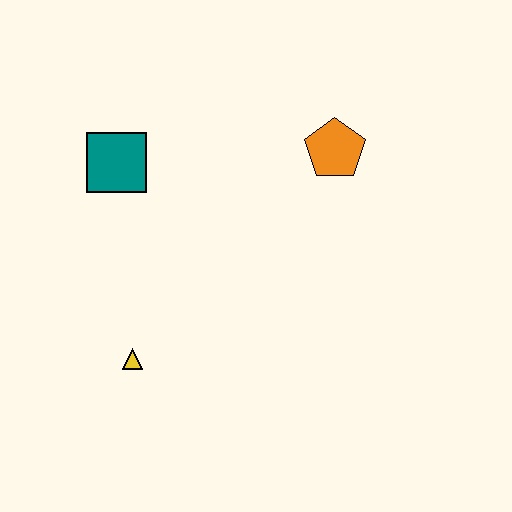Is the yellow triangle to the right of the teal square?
Yes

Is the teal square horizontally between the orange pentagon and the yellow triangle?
No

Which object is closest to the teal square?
The yellow triangle is closest to the teal square.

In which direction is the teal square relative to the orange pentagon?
The teal square is to the left of the orange pentagon.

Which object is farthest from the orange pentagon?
The yellow triangle is farthest from the orange pentagon.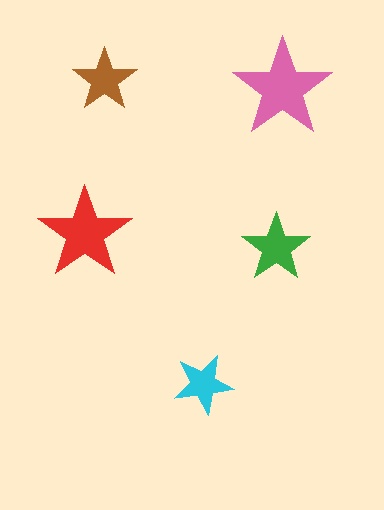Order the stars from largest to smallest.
the pink one, the red one, the green one, the brown one, the cyan one.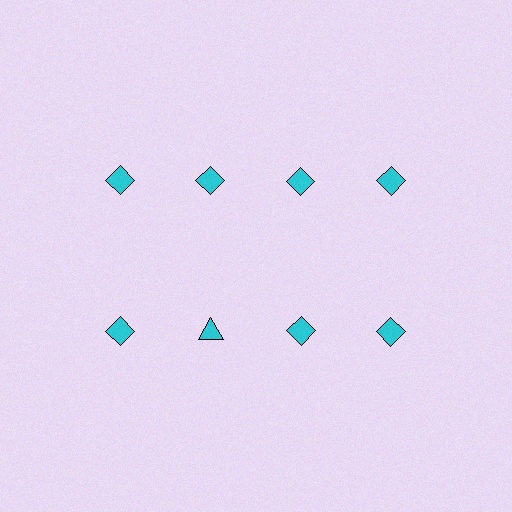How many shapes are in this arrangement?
There are 8 shapes arranged in a grid pattern.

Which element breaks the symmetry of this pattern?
The cyan triangle in the second row, second from left column breaks the symmetry. All other shapes are cyan diamonds.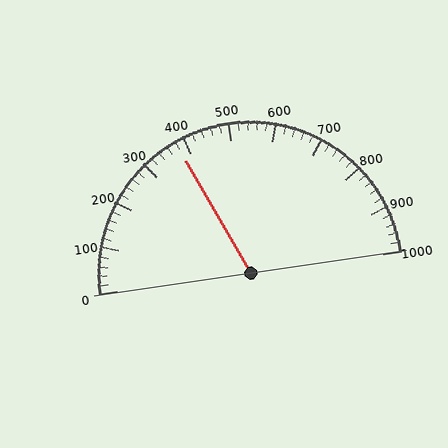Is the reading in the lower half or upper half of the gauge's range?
The reading is in the lower half of the range (0 to 1000).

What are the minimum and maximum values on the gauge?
The gauge ranges from 0 to 1000.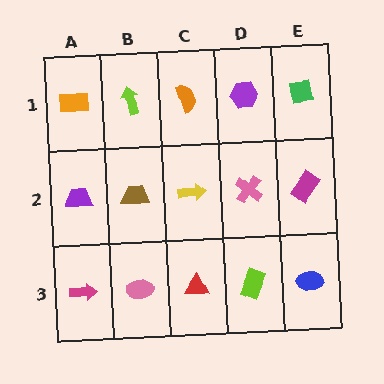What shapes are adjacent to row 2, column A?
An orange rectangle (row 1, column A), a magenta arrow (row 3, column A), a brown trapezoid (row 2, column B).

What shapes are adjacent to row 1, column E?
A magenta rectangle (row 2, column E), a purple hexagon (row 1, column D).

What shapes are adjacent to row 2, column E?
A green square (row 1, column E), a blue ellipse (row 3, column E), a pink cross (row 2, column D).